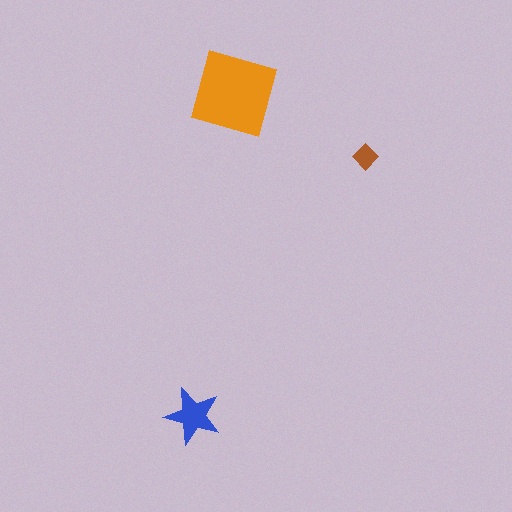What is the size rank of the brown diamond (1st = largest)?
3rd.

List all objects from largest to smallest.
The orange square, the blue star, the brown diamond.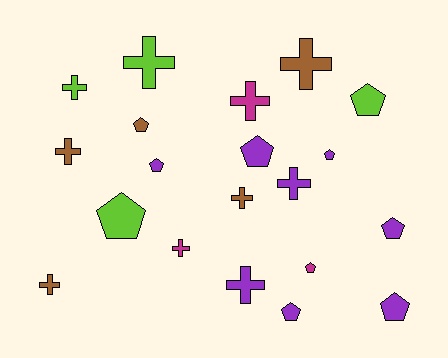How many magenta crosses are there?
There are 2 magenta crosses.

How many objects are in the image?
There are 20 objects.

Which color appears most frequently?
Purple, with 8 objects.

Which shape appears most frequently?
Cross, with 10 objects.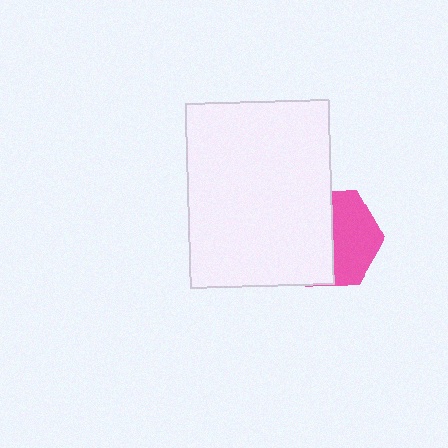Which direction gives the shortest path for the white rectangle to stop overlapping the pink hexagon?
Moving left gives the shortest separation.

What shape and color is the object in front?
The object in front is a white rectangle.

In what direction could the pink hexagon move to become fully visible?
The pink hexagon could move right. That would shift it out from behind the white rectangle entirely.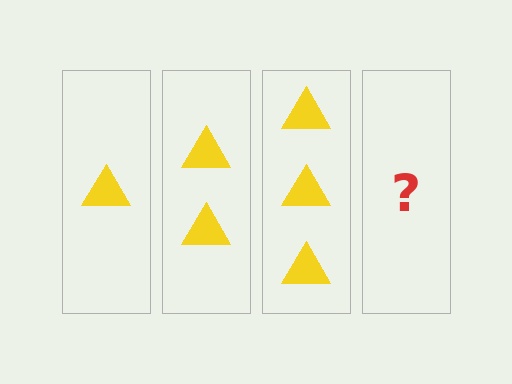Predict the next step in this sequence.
The next step is 4 triangles.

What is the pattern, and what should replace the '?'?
The pattern is that each step adds one more triangle. The '?' should be 4 triangles.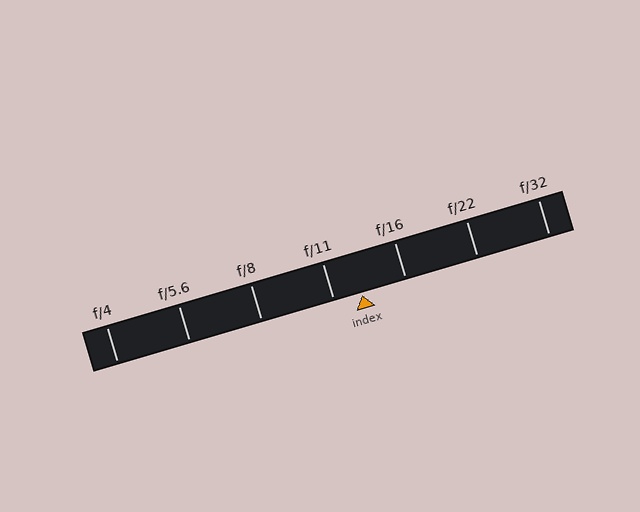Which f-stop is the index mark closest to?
The index mark is closest to f/11.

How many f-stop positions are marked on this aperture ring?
There are 7 f-stop positions marked.